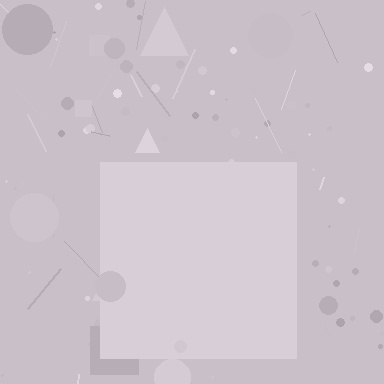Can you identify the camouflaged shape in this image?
The camouflaged shape is a square.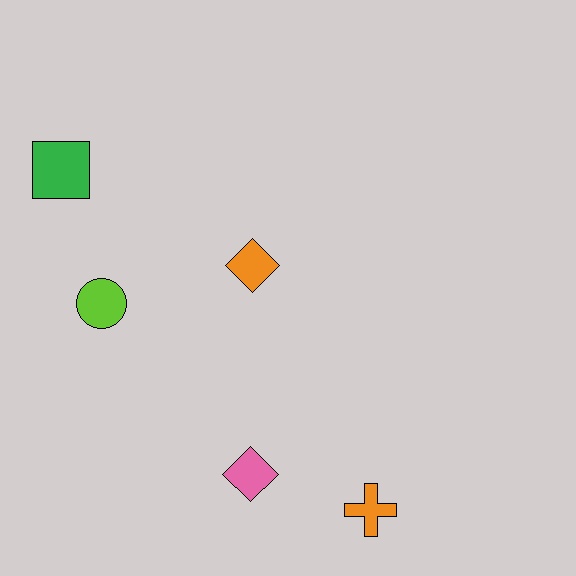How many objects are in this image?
There are 5 objects.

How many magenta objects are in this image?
There are no magenta objects.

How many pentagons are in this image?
There are no pentagons.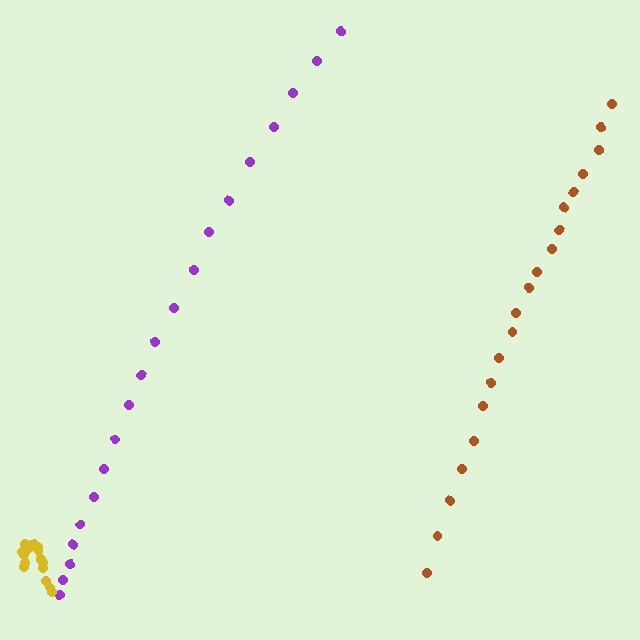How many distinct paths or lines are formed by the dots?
There are 3 distinct paths.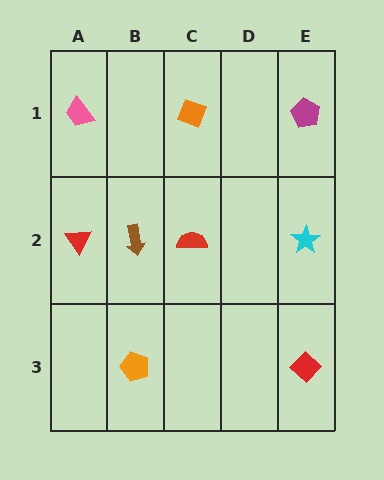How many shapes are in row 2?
4 shapes.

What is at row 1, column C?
An orange diamond.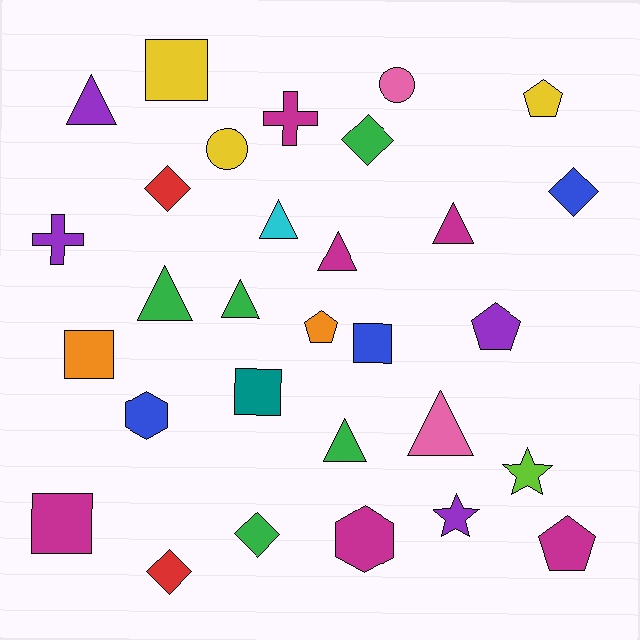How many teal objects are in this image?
There is 1 teal object.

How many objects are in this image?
There are 30 objects.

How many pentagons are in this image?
There are 4 pentagons.